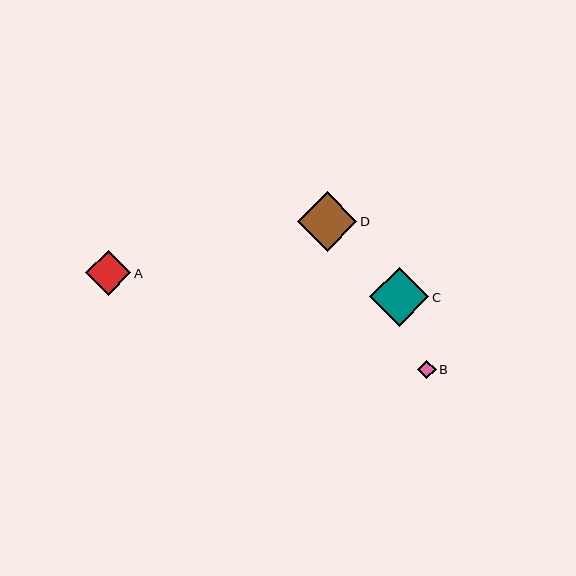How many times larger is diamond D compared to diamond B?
Diamond D is approximately 3.2 times the size of diamond B.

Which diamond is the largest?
Diamond C is the largest with a size of approximately 59 pixels.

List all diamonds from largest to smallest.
From largest to smallest: C, D, A, B.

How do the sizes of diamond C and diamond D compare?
Diamond C and diamond D are approximately the same size.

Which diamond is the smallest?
Diamond B is the smallest with a size of approximately 19 pixels.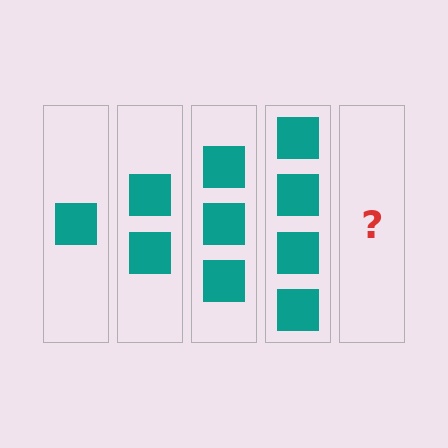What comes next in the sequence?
The next element should be 5 squares.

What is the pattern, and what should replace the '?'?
The pattern is that each step adds one more square. The '?' should be 5 squares.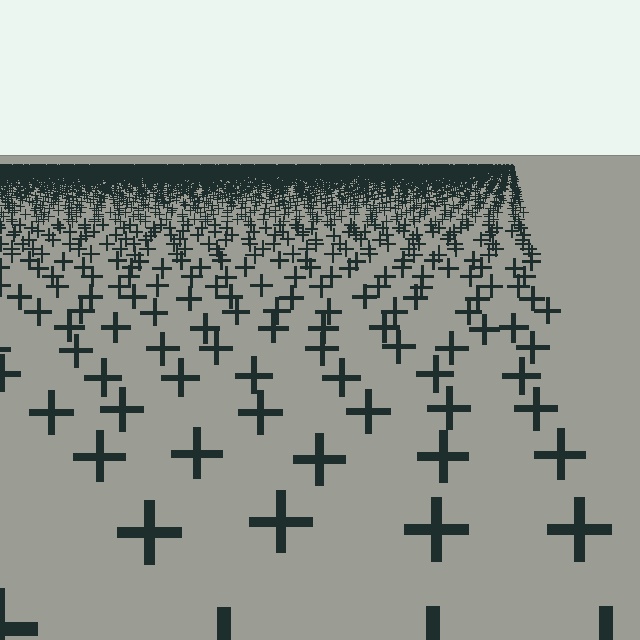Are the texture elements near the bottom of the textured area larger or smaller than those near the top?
Larger. Near the bottom, elements are closer to the viewer and appear at a bigger on-screen size.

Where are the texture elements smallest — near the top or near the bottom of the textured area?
Near the top.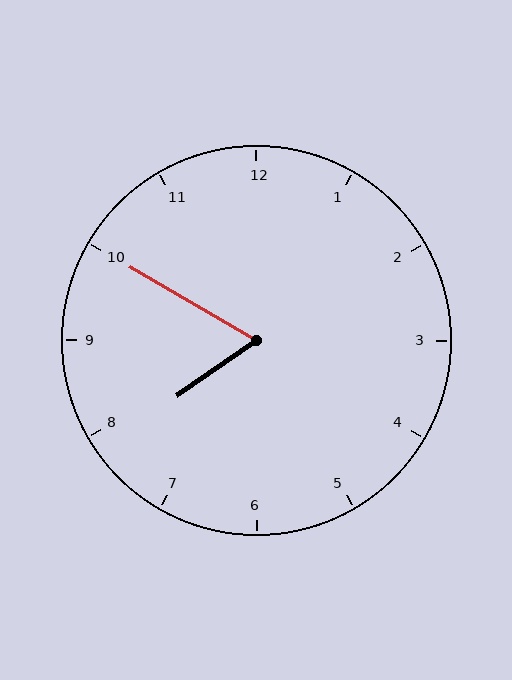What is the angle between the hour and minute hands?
Approximately 65 degrees.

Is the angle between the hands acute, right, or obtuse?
It is acute.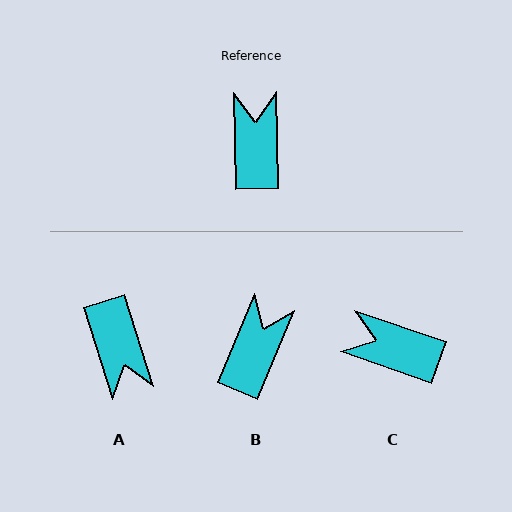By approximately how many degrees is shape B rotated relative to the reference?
Approximately 24 degrees clockwise.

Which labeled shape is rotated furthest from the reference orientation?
A, about 163 degrees away.